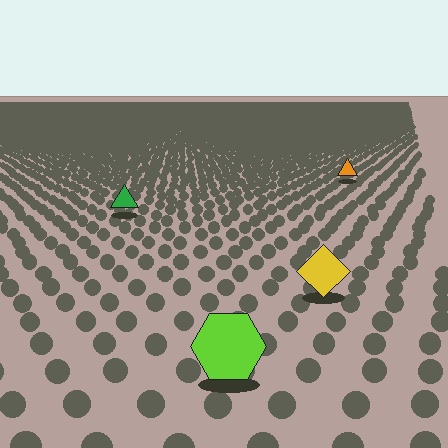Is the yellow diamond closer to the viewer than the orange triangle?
Yes. The yellow diamond is closer — you can tell from the texture gradient: the ground texture is coarser near it.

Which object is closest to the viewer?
The lime hexagon is closest. The texture marks near it are larger and more spread out.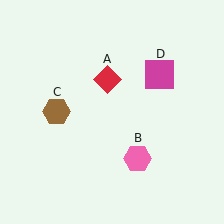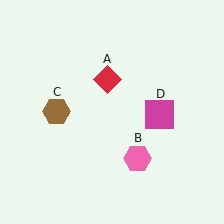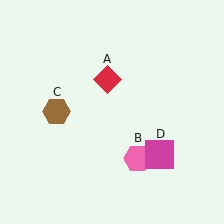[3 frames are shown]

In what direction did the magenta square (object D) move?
The magenta square (object D) moved down.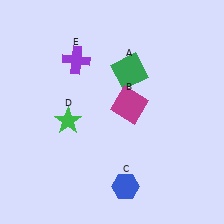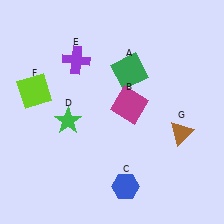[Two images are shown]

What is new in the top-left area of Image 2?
A lime square (F) was added in the top-left area of Image 2.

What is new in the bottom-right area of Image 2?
A brown triangle (G) was added in the bottom-right area of Image 2.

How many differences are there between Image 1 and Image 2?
There are 2 differences between the two images.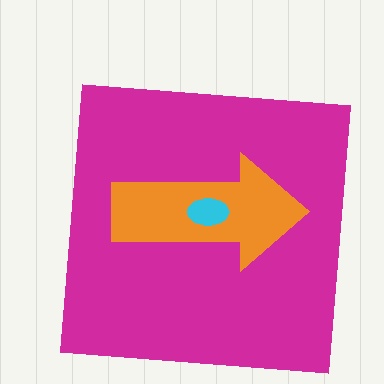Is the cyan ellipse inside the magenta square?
Yes.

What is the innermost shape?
The cyan ellipse.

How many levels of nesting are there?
3.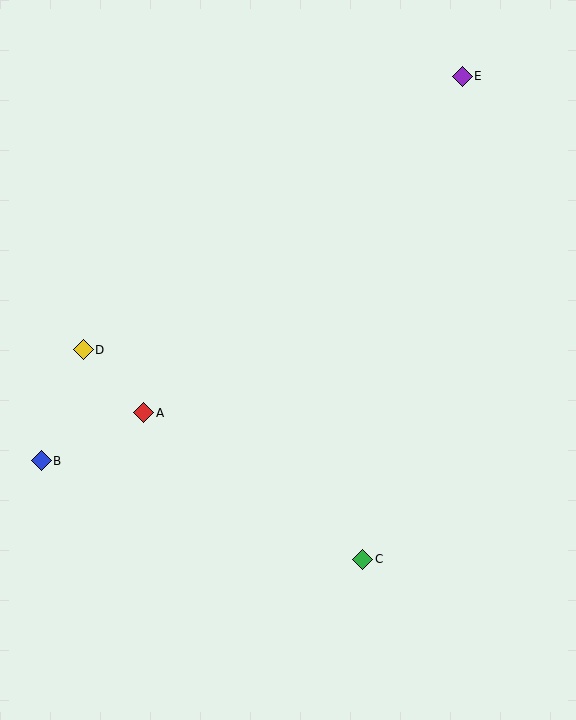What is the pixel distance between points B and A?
The distance between B and A is 113 pixels.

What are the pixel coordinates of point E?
Point E is at (462, 76).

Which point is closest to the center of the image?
Point A at (144, 413) is closest to the center.